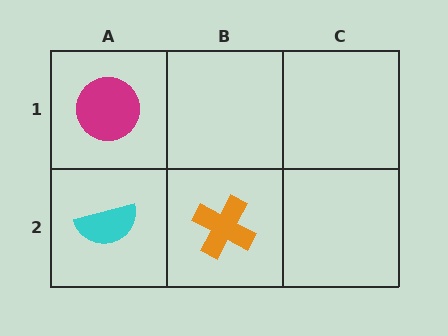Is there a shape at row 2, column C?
No, that cell is empty.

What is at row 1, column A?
A magenta circle.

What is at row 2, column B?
An orange cross.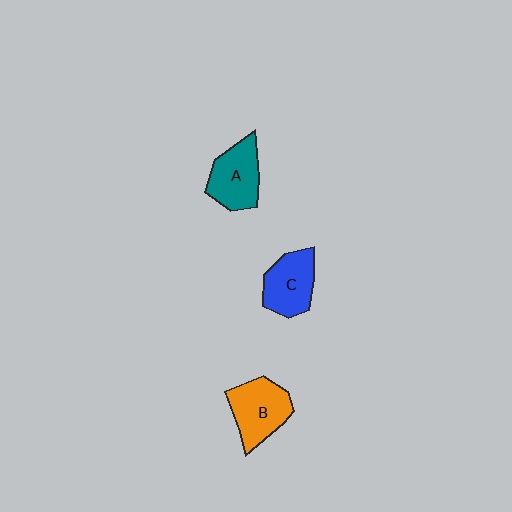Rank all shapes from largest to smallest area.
From largest to smallest: B (orange), A (teal), C (blue).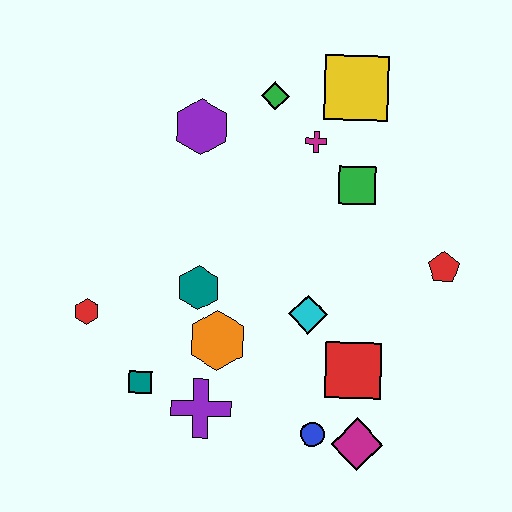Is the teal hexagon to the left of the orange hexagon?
Yes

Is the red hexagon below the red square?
No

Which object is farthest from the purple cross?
The yellow square is farthest from the purple cross.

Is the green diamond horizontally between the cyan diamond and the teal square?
Yes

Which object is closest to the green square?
The magenta cross is closest to the green square.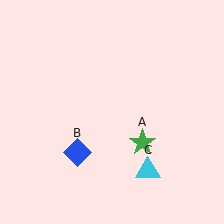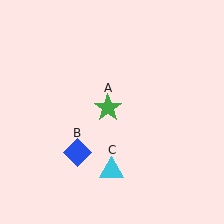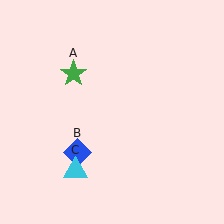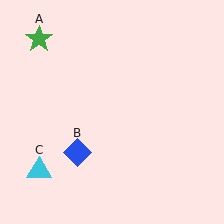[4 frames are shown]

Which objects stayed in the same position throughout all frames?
Blue diamond (object B) remained stationary.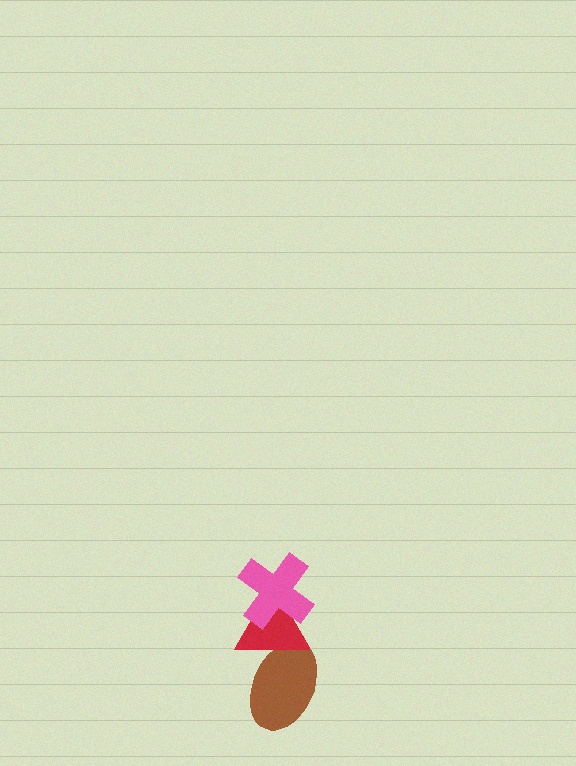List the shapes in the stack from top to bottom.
From top to bottom: the pink cross, the red triangle, the brown ellipse.